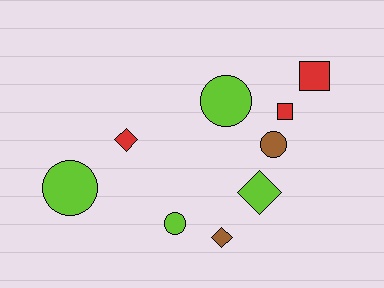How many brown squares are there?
There are no brown squares.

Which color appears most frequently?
Lime, with 4 objects.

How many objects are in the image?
There are 9 objects.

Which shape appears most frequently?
Circle, with 4 objects.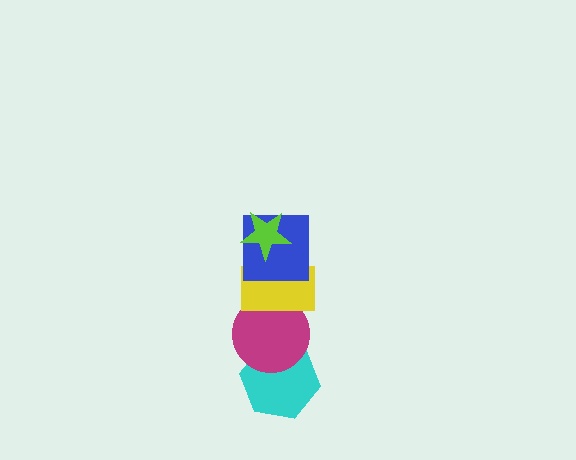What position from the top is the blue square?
The blue square is 2nd from the top.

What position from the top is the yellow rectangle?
The yellow rectangle is 3rd from the top.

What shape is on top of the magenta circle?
The yellow rectangle is on top of the magenta circle.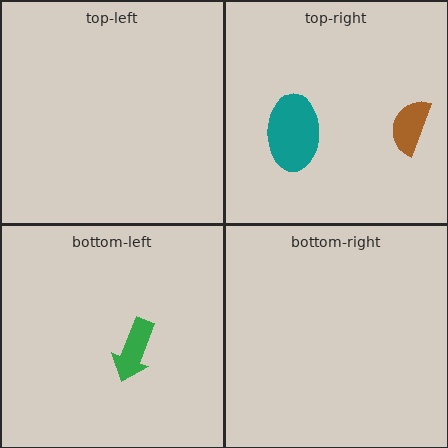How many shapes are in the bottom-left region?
1.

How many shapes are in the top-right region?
2.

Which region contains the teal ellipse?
The top-right region.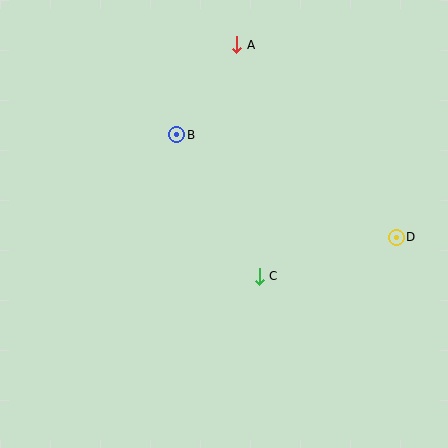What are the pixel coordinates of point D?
Point D is at (396, 237).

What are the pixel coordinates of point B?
Point B is at (177, 135).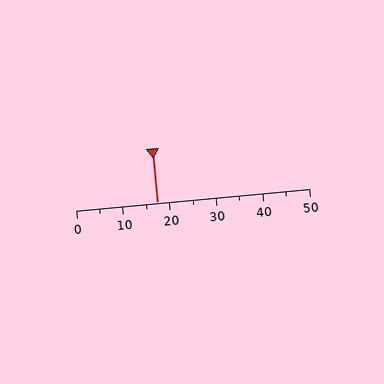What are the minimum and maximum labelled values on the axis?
The axis runs from 0 to 50.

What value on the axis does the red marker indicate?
The marker indicates approximately 17.5.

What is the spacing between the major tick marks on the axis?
The major ticks are spaced 10 apart.